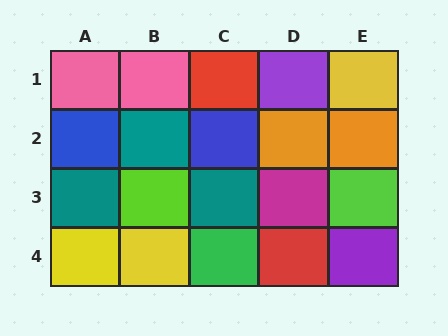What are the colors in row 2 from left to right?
Blue, teal, blue, orange, orange.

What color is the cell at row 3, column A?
Teal.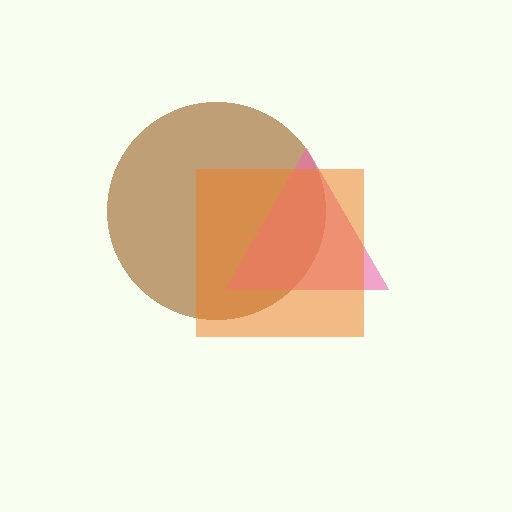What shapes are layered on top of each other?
The layered shapes are: a brown circle, a pink triangle, an orange square.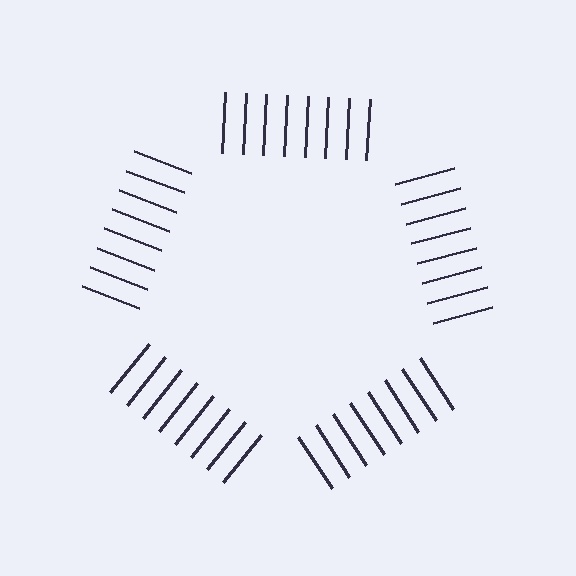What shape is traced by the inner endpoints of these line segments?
An illusory pentagon — the line segments terminate on its edges but no continuous stroke is drawn.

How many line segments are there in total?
40 — 8 along each of the 5 edges.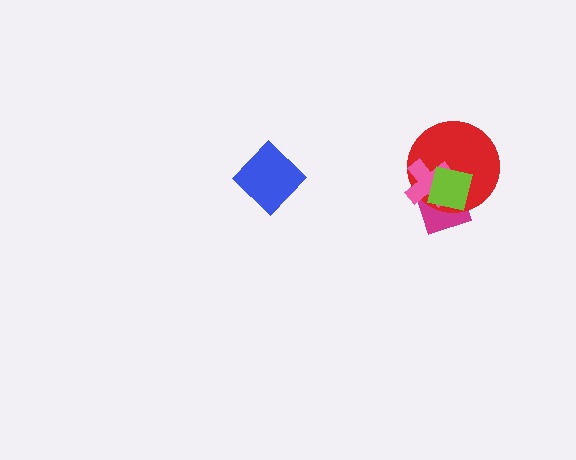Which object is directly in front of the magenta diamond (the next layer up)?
The red circle is directly in front of the magenta diamond.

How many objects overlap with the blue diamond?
0 objects overlap with the blue diamond.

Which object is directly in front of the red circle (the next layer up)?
The pink cross is directly in front of the red circle.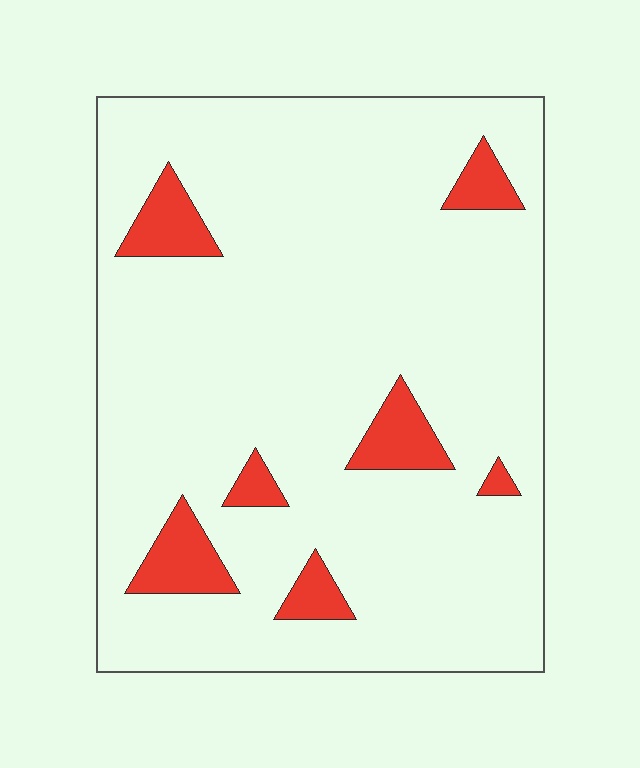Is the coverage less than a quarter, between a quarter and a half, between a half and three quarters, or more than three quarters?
Less than a quarter.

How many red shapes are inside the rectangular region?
7.